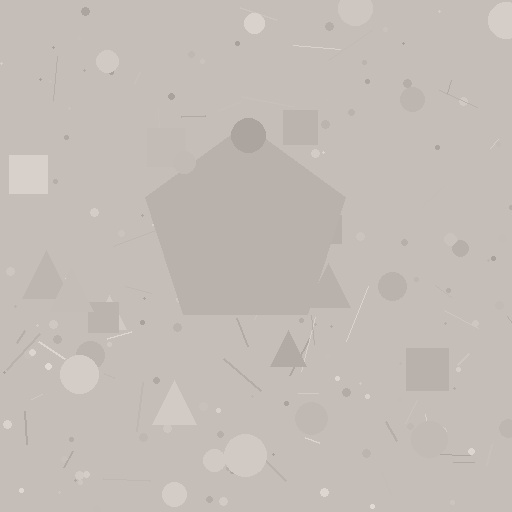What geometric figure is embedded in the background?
A pentagon is embedded in the background.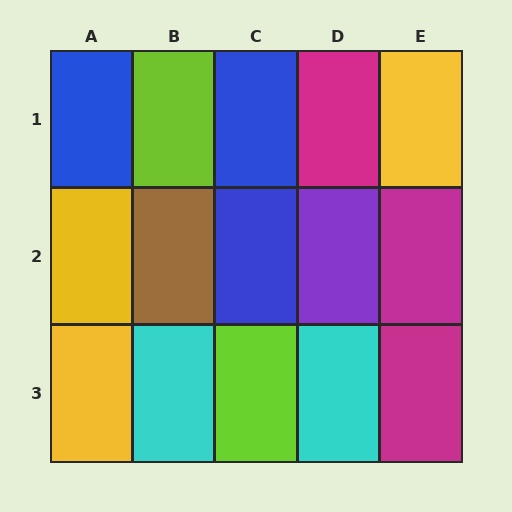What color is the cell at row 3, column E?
Magenta.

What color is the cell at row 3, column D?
Cyan.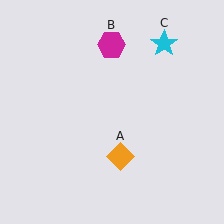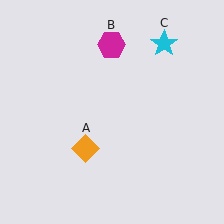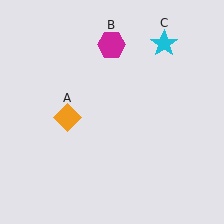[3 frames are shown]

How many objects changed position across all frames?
1 object changed position: orange diamond (object A).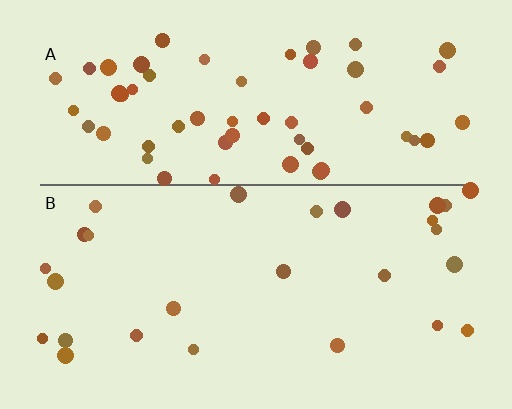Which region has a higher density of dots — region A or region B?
A (the top).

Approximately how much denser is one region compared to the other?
Approximately 2.2× — region A over region B.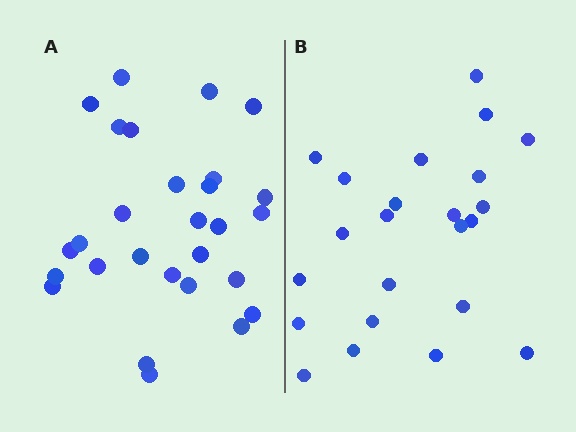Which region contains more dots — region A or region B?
Region A (the left region) has more dots.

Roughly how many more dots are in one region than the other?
Region A has about 5 more dots than region B.